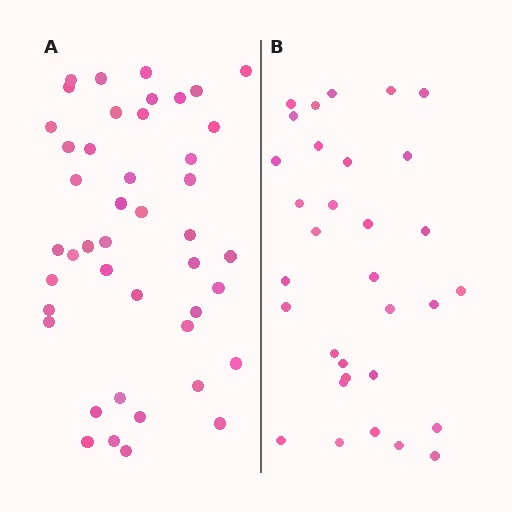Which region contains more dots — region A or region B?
Region A (the left region) has more dots.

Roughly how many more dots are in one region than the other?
Region A has roughly 12 or so more dots than region B.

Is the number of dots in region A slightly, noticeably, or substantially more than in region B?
Region A has noticeably more, but not dramatically so. The ratio is roughly 1.4 to 1.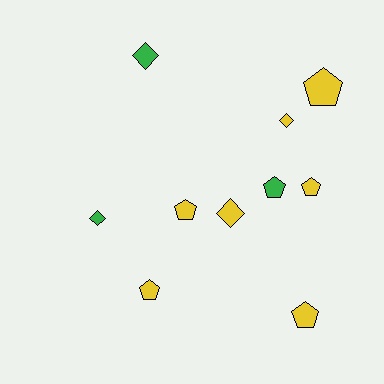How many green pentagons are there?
There is 1 green pentagon.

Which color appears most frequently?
Yellow, with 7 objects.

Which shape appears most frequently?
Pentagon, with 6 objects.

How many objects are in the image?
There are 10 objects.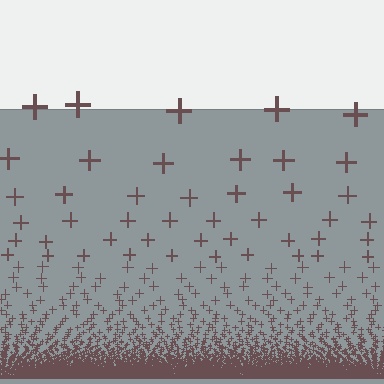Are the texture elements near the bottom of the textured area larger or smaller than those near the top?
Smaller. The gradient is inverted — elements near the bottom are smaller and denser.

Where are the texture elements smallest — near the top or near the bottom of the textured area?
Near the bottom.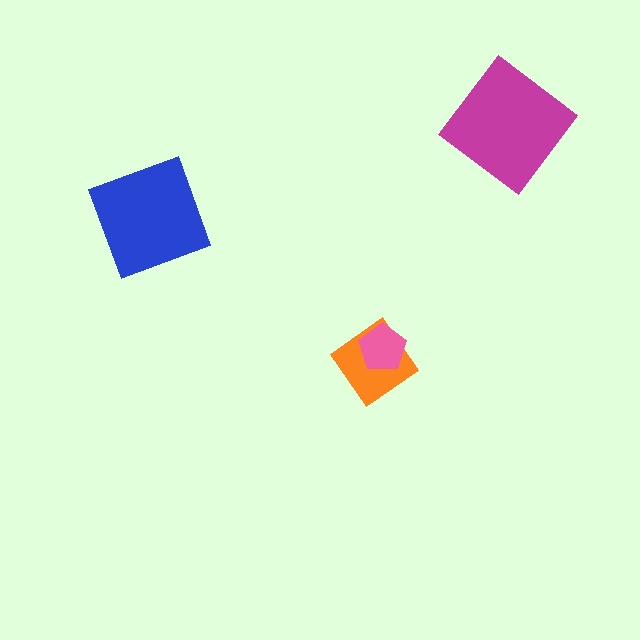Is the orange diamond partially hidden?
Yes, it is partially covered by another shape.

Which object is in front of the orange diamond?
The pink pentagon is in front of the orange diamond.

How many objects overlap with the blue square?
0 objects overlap with the blue square.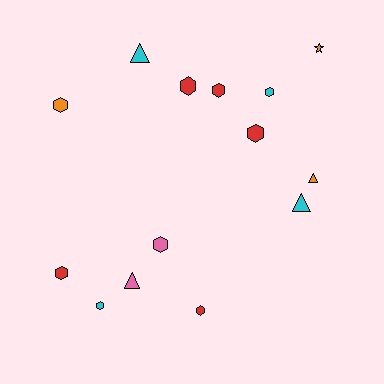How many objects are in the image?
There are 14 objects.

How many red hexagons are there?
There are 5 red hexagons.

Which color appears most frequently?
Red, with 5 objects.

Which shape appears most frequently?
Hexagon, with 9 objects.